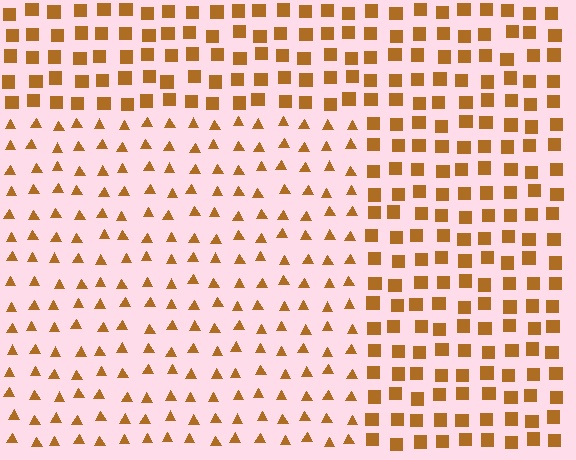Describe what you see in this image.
The image is filled with small brown elements arranged in a uniform grid. A rectangle-shaped region contains triangles, while the surrounding area contains squares. The boundary is defined purely by the change in element shape.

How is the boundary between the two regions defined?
The boundary is defined by a change in element shape: triangles inside vs. squares outside. All elements share the same color and spacing.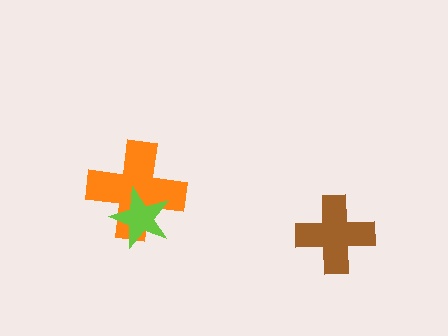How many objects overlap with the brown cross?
0 objects overlap with the brown cross.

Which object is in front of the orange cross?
The lime star is in front of the orange cross.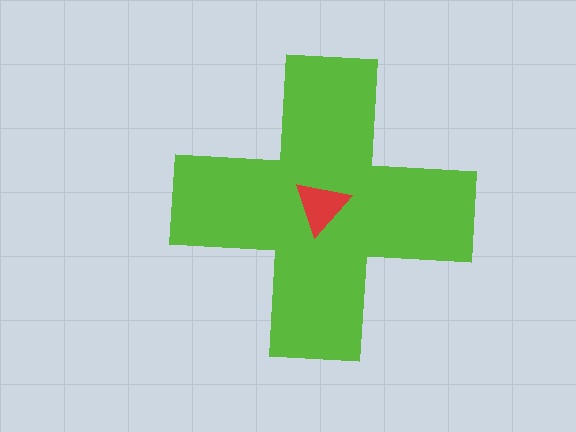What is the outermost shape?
The lime cross.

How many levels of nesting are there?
2.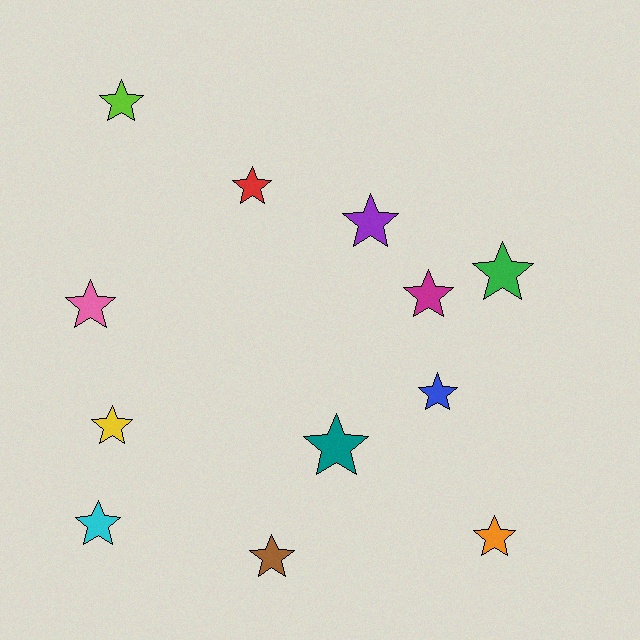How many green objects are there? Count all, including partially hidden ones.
There is 1 green object.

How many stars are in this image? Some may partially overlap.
There are 12 stars.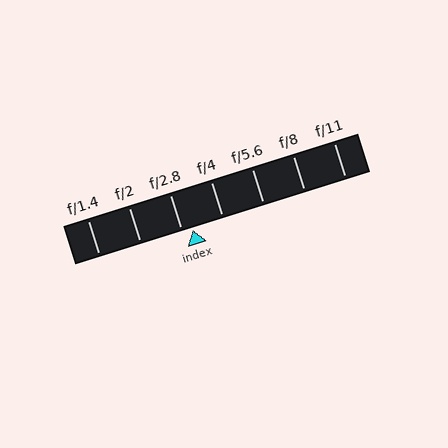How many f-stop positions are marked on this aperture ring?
There are 7 f-stop positions marked.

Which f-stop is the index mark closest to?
The index mark is closest to f/2.8.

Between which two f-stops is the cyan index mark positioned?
The index mark is between f/2.8 and f/4.